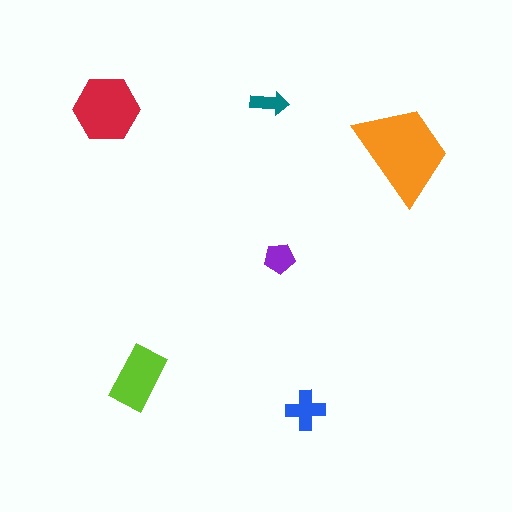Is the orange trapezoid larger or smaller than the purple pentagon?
Larger.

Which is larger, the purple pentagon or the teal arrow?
The purple pentagon.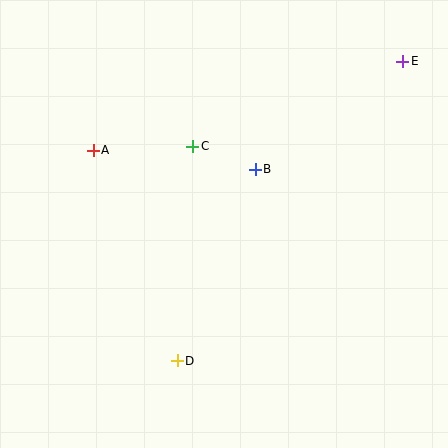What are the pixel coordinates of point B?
Point B is at (255, 169).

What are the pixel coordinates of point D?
Point D is at (177, 361).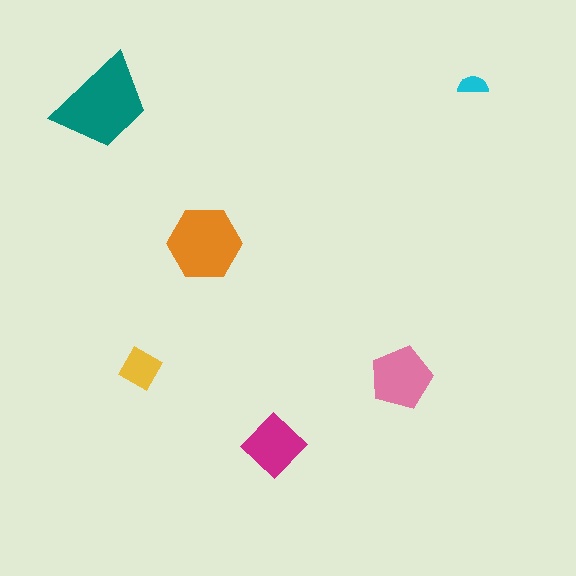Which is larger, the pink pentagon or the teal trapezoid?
The teal trapezoid.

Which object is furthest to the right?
The cyan semicircle is rightmost.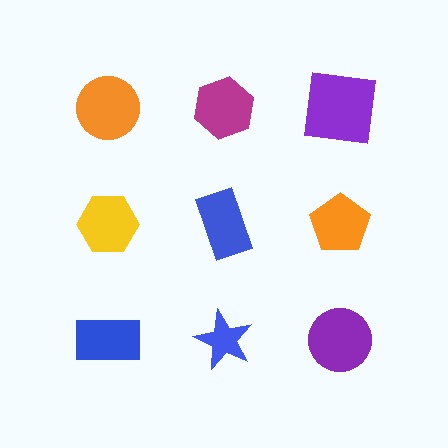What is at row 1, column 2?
A magenta hexagon.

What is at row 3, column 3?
A purple circle.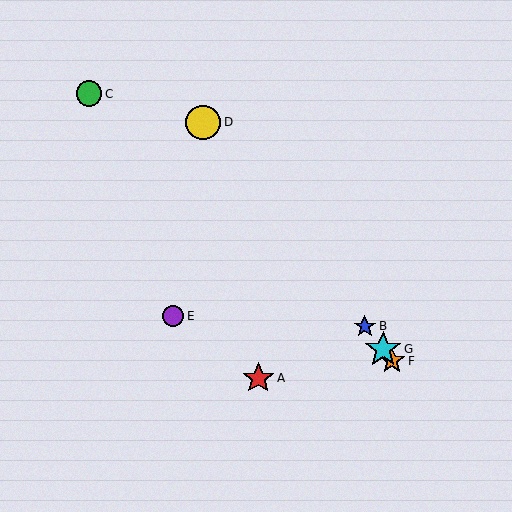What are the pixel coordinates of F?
Object F is at (392, 361).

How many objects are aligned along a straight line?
4 objects (B, D, F, G) are aligned along a straight line.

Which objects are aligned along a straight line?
Objects B, D, F, G are aligned along a straight line.